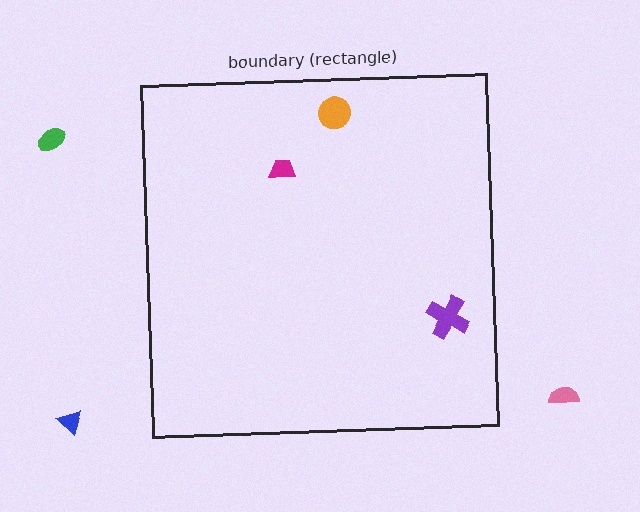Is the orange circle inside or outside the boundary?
Inside.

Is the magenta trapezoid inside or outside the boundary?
Inside.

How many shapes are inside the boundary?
3 inside, 3 outside.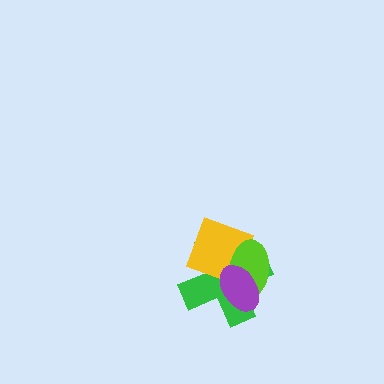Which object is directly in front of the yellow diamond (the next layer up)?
The lime ellipse is directly in front of the yellow diamond.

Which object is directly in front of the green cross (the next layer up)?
The yellow diamond is directly in front of the green cross.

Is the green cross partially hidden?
Yes, it is partially covered by another shape.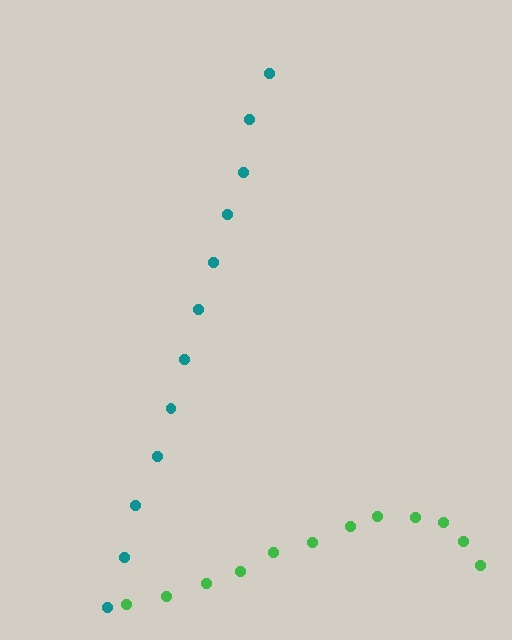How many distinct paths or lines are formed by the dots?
There are 2 distinct paths.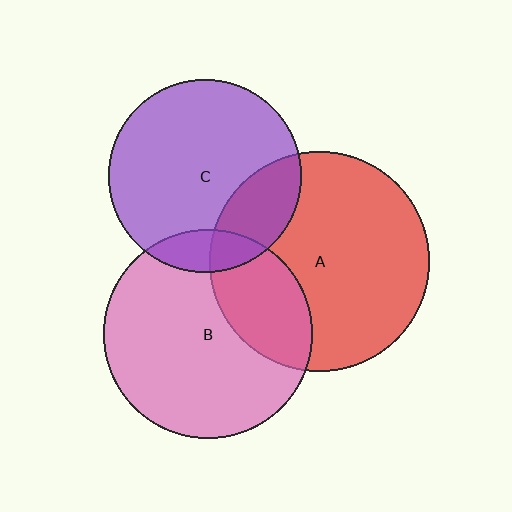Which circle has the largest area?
Circle A (red).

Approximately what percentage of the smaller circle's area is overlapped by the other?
Approximately 15%.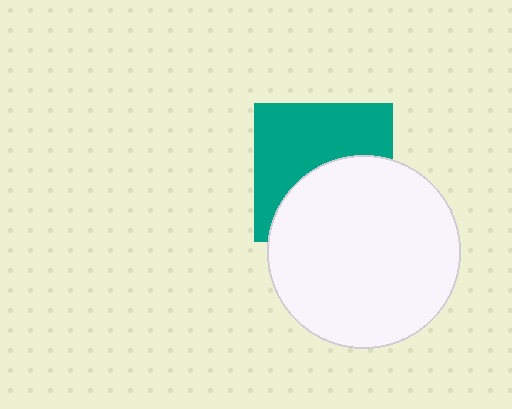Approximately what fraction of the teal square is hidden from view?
Roughly 46% of the teal square is hidden behind the white circle.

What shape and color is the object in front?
The object in front is a white circle.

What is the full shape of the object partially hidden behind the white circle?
The partially hidden object is a teal square.